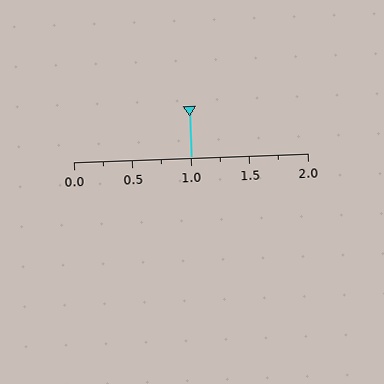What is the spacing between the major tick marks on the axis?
The major ticks are spaced 0.5 apart.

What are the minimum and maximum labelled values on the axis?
The axis runs from 0.0 to 2.0.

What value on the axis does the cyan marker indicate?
The marker indicates approximately 1.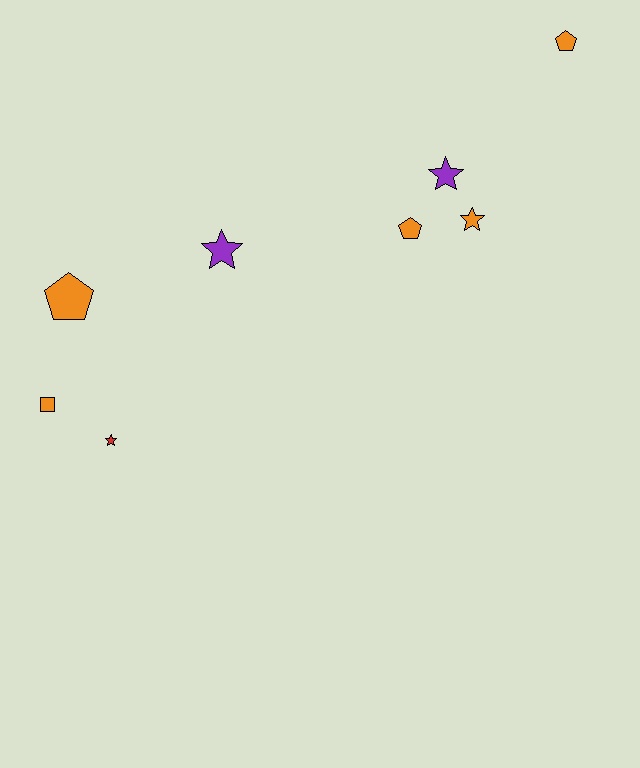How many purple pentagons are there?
There are no purple pentagons.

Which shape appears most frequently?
Star, with 4 objects.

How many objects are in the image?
There are 8 objects.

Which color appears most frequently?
Orange, with 5 objects.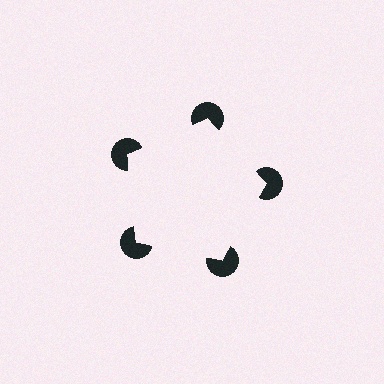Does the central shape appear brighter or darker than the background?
It typically appears slightly brighter than the background, even though no actual brightness change is drawn.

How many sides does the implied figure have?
5 sides.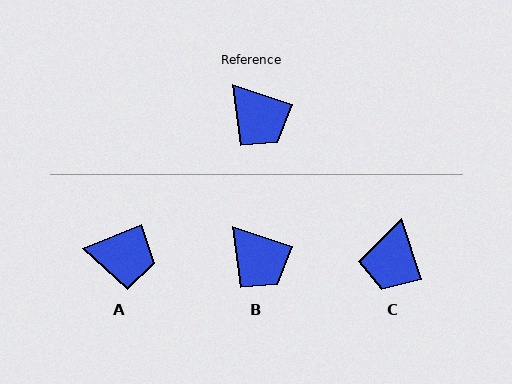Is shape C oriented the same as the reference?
No, it is off by about 54 degrees.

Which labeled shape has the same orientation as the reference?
B.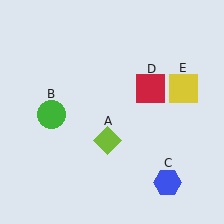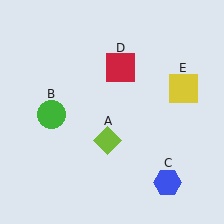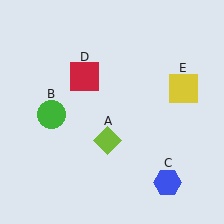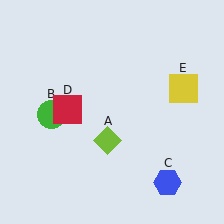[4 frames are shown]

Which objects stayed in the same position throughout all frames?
Lime diamond (object A) and green circle (object B) and blue hexagon (object C) and yellow square (object E) remained stationary.